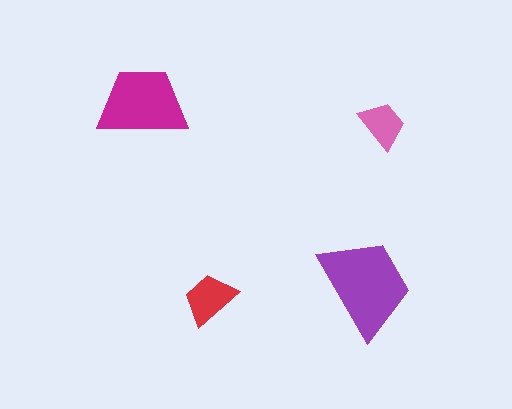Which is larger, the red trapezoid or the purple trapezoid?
The purple one.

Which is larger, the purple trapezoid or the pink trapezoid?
The purple one.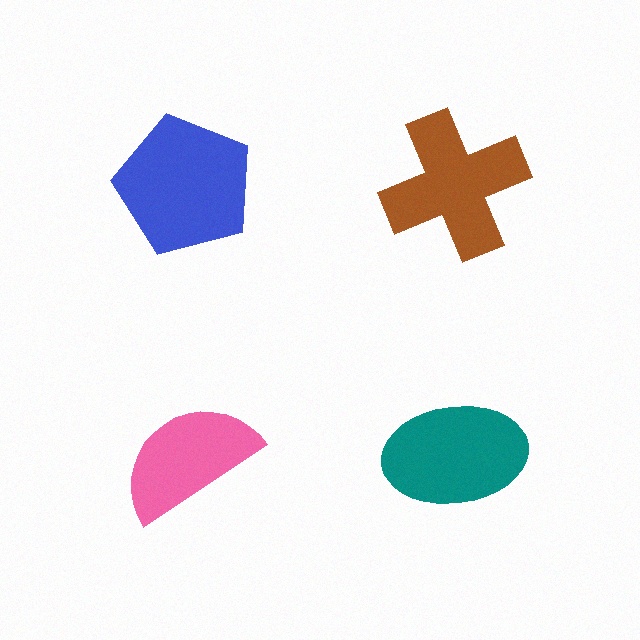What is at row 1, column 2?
A brown cross.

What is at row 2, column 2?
A teal ellipse.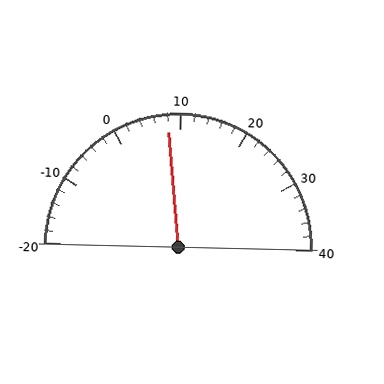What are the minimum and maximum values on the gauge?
The gauge ranges from -20 to 40.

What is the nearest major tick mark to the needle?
The nearest major tick mark is 10.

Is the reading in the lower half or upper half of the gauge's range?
The reading is in the lower half of the range (-20 to 40).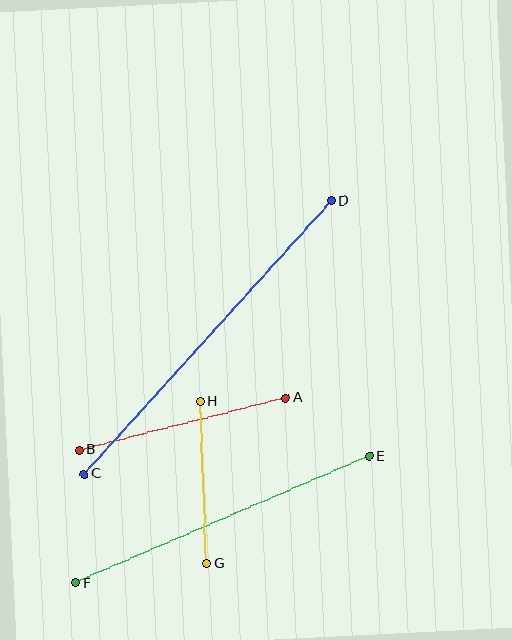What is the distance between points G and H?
The distance is approximately 162 pixels.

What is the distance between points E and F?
The distance is approximately 320 pixels.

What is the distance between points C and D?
The distance is approximately 369 pixels.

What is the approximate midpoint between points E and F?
The midpoint is at approximately (222, 520) pixels.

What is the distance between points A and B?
The distance is approximately 213 pixels.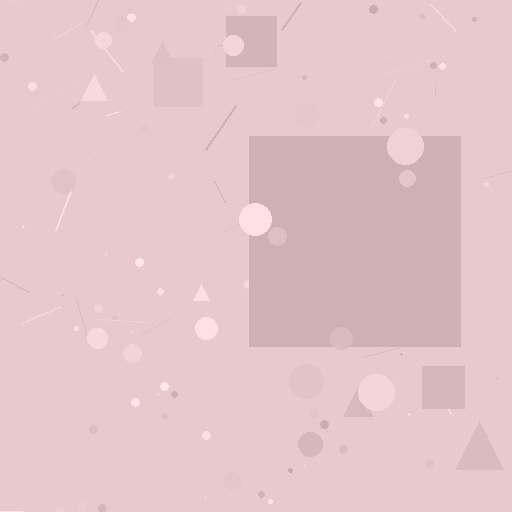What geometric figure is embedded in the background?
A square is embedded in the background.